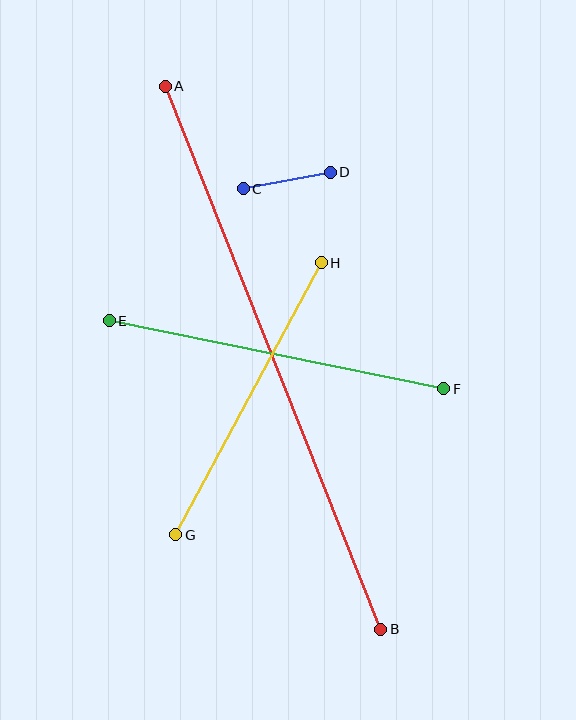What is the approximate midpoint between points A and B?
The midpoint is at approximately (273, 358) pixels.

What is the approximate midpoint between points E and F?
The midpoint is at approximately (276, 355) pixels.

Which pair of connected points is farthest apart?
Points A and B are farthest apart.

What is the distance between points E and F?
The distance is approximately 341 pixels.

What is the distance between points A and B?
The distance is approximately 584 pixels.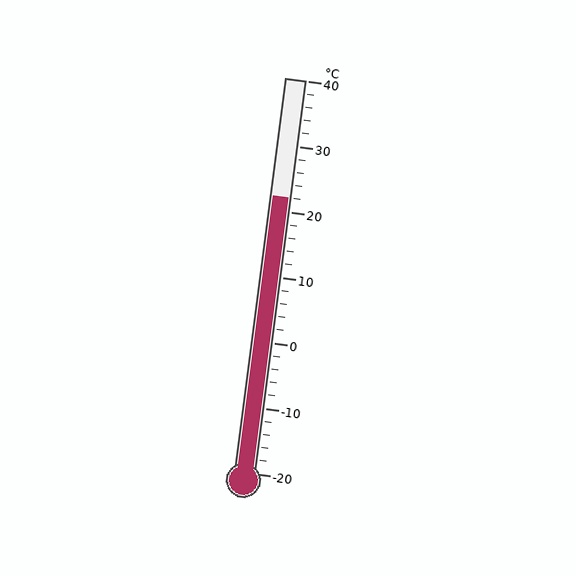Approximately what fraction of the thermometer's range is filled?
The thermometer is filled to approximately 70% of its range.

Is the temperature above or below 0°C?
The temperature is above 0°C.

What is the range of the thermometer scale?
The thermometer scale ranges from -20°C to 40°C.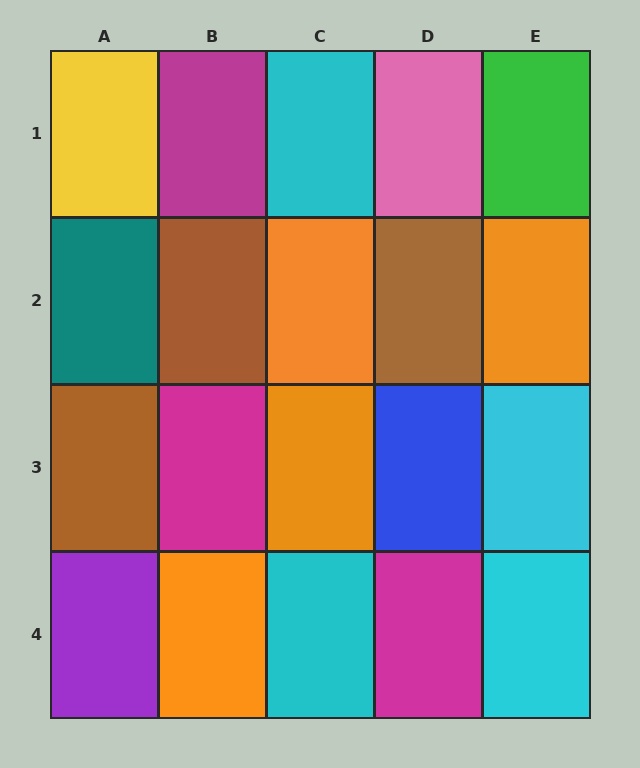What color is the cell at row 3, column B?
Magenta.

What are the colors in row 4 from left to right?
Purple, orange, cyan, magenta, cyan.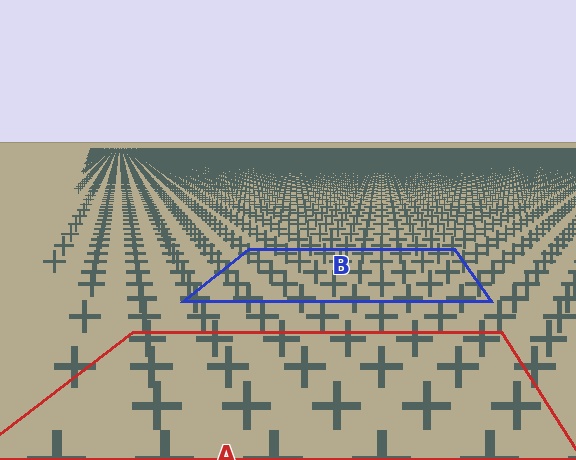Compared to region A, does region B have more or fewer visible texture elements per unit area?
Region B has more texture elements per unit area — they are packed more densely because it is farther away.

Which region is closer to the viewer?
Region A is closer. The texture elements there are larger and more spread out.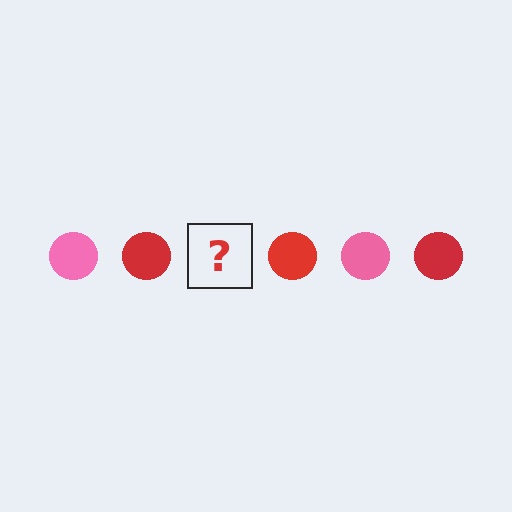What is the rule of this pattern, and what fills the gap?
The rule is that the pattern cycles through pink, red circles. The gap should be filled with a pink circle.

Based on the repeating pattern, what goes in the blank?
The blank should be a pink circle.